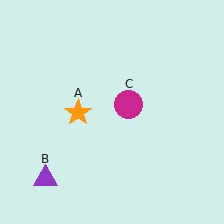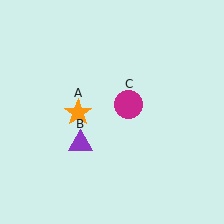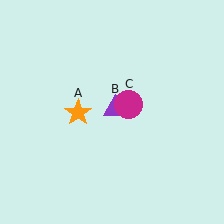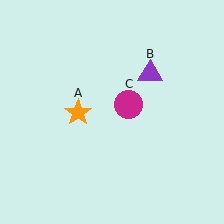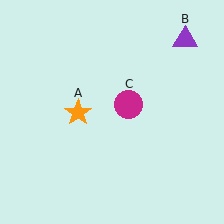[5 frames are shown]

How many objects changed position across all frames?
1 object changed position: purple triangle (object B).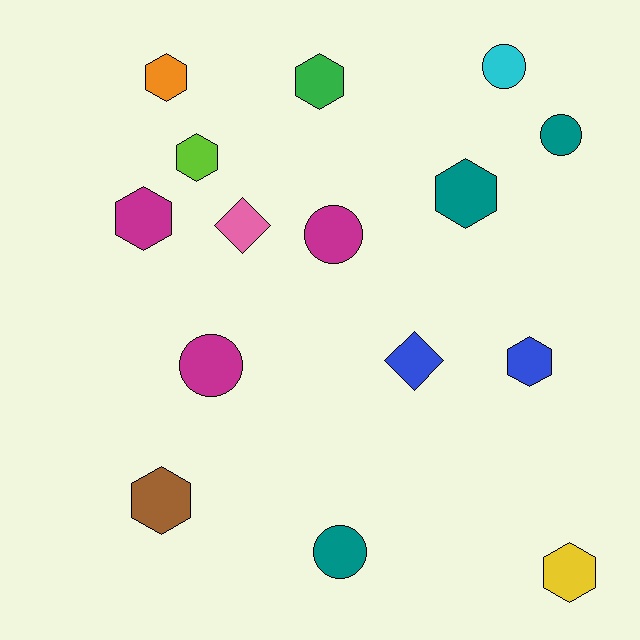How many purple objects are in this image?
There are no purple objects.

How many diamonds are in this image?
There are 2 diamonds.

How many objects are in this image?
There are 15 objects.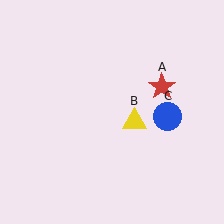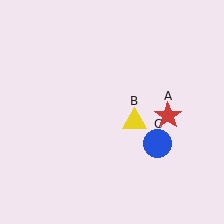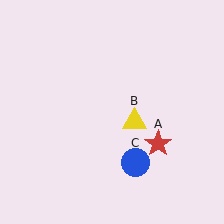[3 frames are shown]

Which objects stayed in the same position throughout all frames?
Yellow triangle (object B) remained stationary.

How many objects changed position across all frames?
2 objects changed position: red star (object A), blue circle (object C).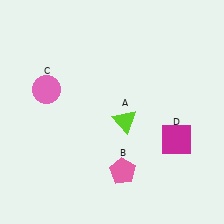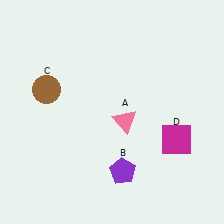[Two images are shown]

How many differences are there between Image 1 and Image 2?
There are 3 differences between the two images.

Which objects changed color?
A changed from lime to pink. B changed from pink to purple. C changed from pink to brown.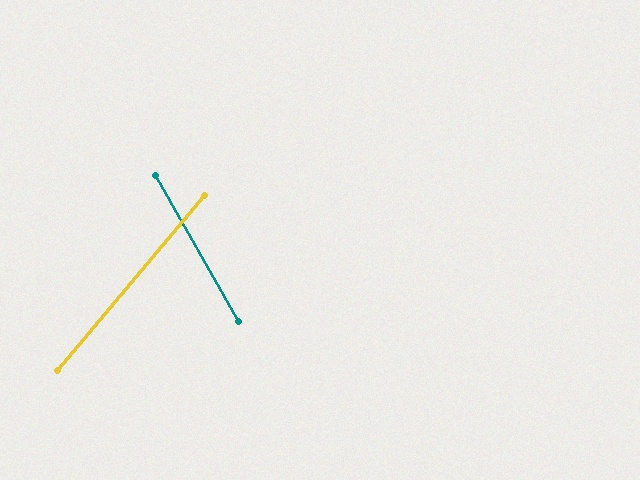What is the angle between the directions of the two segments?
Approximately 70 degrees.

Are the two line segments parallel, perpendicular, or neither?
Neither parallel nor perpendicular — they differ by about 70°.